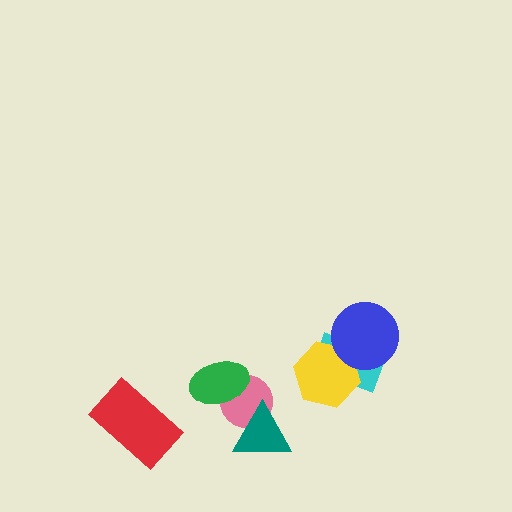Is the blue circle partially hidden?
No, no other shape covers it.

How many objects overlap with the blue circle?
2 objects overlap with the blue circle.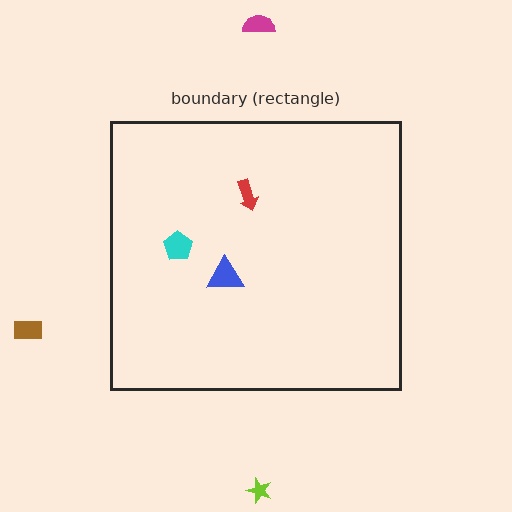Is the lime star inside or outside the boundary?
Outside.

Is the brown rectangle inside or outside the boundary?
Outside.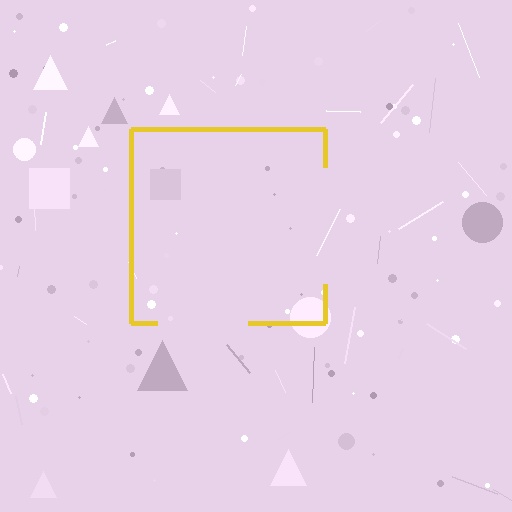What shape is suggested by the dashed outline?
The dashed outline suggests a square.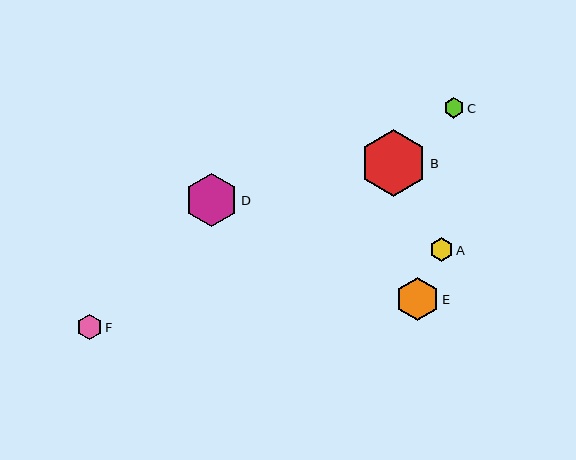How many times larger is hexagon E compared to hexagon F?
Hexagon E is approximately 1.7 times the size of hexagon F.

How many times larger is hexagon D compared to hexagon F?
Hexagon D is approximately 2.1 times the size of hexagon F.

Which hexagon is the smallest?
Hexagon C is the smallest with a size of approximately 20 pixels.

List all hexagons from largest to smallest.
From largest to smallest: B, D, E, F, A, C.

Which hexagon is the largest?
Hexagon B is the largest with a size of approximately 67 pixels.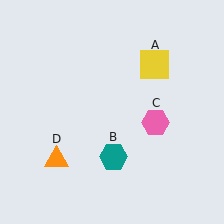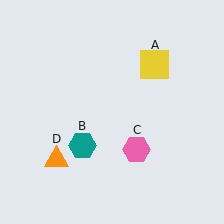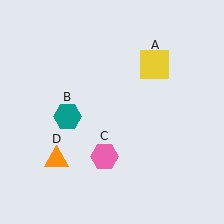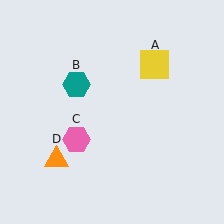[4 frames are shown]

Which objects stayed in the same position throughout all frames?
Yellow square (object A) and orange triangle (object D) remained stationary.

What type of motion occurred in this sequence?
The teal hexagon (object B), pink hexagon (object C) rotated clockwise around the center of the scene.